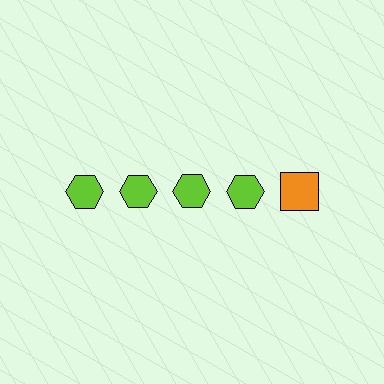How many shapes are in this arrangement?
There are 5 shapes arranged in a grid pattern.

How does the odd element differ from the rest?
It differs in both color (orange instead of lime) and shape (square instead of hexagon).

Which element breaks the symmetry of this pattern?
The orange square in the top row, rightmost column breaks the symmetry. All other shapes are lime hexagons.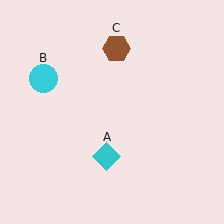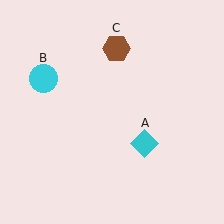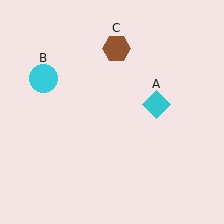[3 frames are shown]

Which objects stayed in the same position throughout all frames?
Cyan circle (object B) and brown hexagon (object C) remained stationary.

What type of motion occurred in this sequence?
The cyan diamond (object A) rotated counterclockwise around the center of the scene.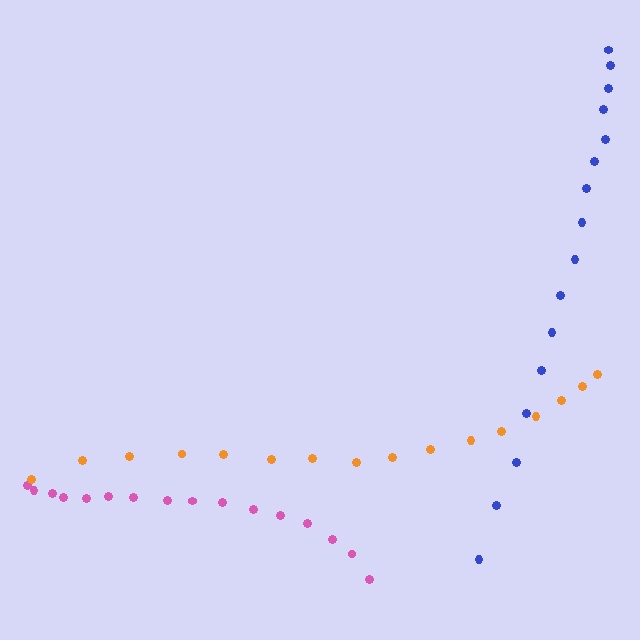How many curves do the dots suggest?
There are 3 distinct paths.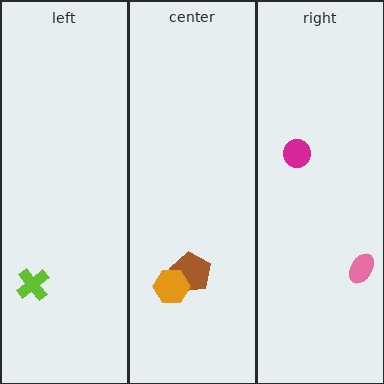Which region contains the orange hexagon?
The center region.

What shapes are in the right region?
The magenta circle, the pink ellipse.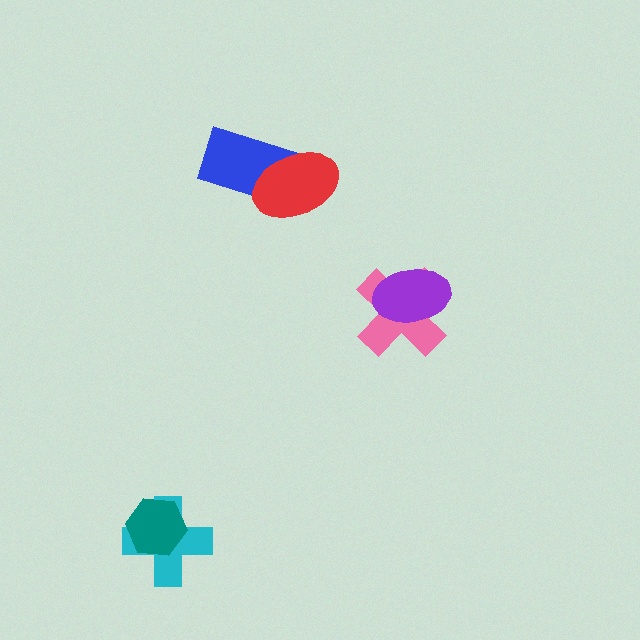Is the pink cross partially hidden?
Yes, it is partially covered by another shape.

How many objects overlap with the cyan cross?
1 object overlaps with the cyan cross.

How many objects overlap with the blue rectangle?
1 object overlaps with the blue rectangle.